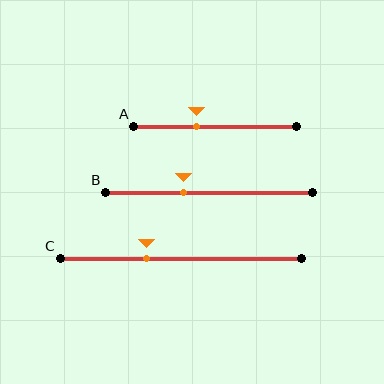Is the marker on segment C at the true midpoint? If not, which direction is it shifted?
No, the marker on segment C is shifted to the left by about 14% of the segment length.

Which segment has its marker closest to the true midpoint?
Segment A has its marker closest to the true midpoint.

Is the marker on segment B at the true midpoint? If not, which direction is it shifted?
No, the marker on segment B is shifted to the left by about 12% of the segment length.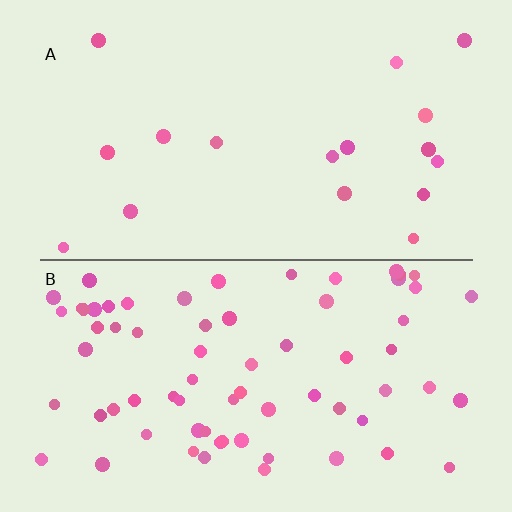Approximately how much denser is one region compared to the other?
Approximately 4.0× — region B over region A.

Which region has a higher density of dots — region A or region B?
B (the bottom).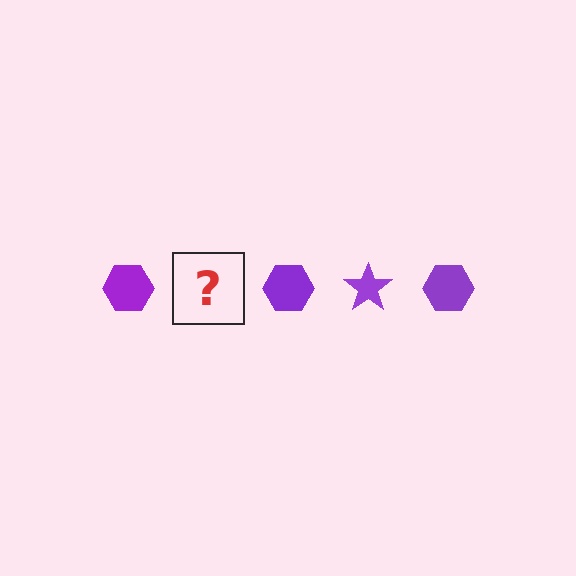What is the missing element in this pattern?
The missing element is a purple star.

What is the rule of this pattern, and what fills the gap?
The rule is that the pattern cycles through hexagon, star shapes in purple. The gap should be filled with a purple star.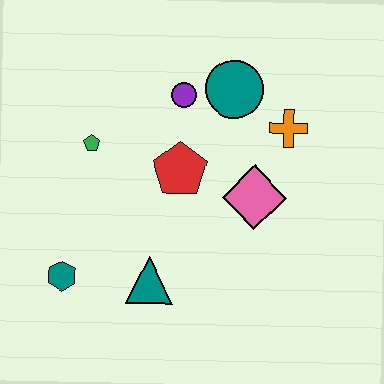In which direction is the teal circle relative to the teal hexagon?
The teal circle is above the teal hexagon.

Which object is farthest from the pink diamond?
The teal hexagon is farthest from the pink diamond.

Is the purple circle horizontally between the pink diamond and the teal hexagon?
Yes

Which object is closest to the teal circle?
The purple circle is closest to the teal circle.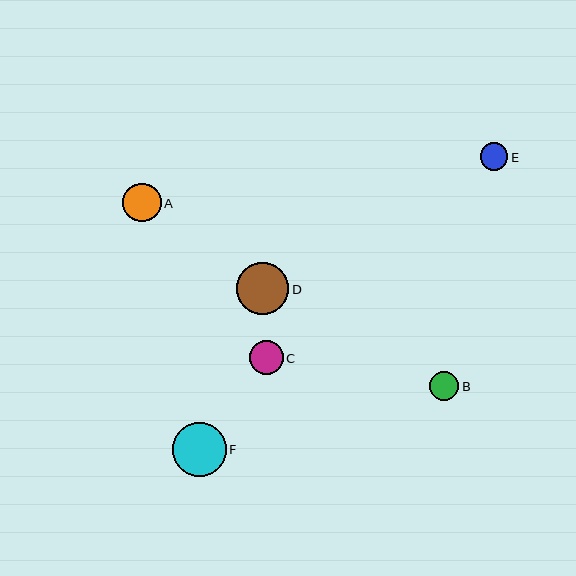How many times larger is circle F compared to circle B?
Circle F is approximately 1.9 times the size of circle B.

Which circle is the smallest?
Circle E is the smallest with a size of approximately 28 pixels.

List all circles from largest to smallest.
From largest to smallest: F, D, A, C, B, E.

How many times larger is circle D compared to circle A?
Circle D is approximately 1.4 times the size of circle A.